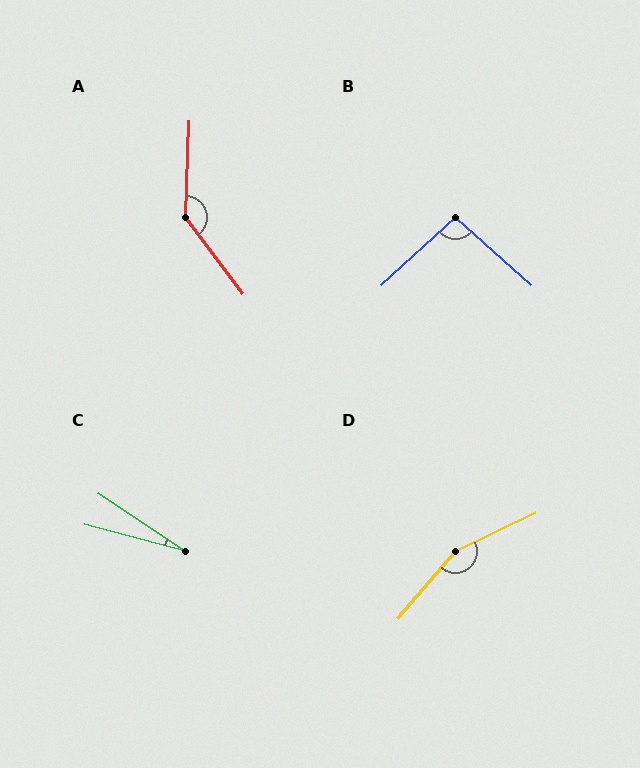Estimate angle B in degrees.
Approximately 96 degrees.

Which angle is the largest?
D, at approximately 156 degrees.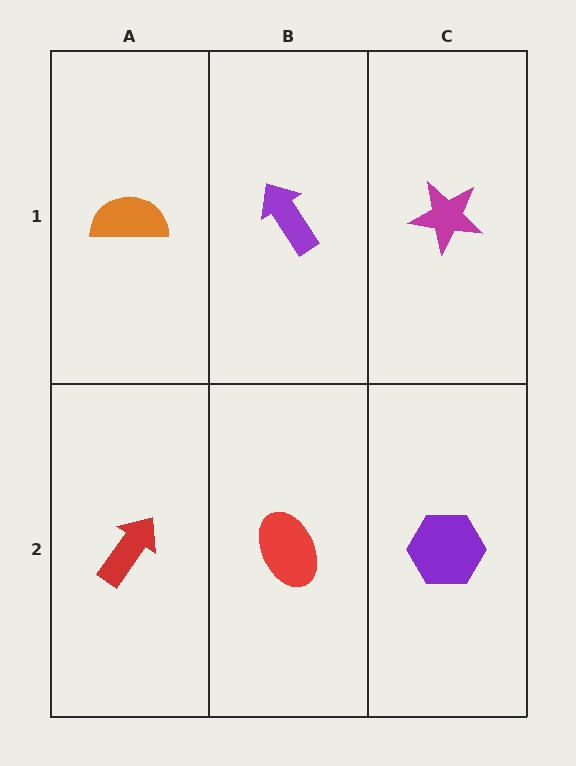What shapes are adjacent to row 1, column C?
A purple hexagon (row 2, column C), a purple arrow (row 1, column B).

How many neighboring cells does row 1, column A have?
2.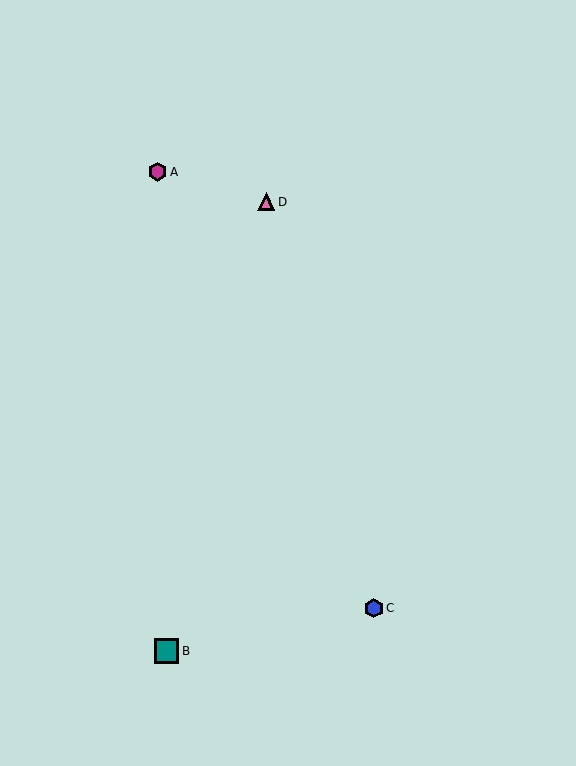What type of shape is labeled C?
Shape C is a blue hexagon.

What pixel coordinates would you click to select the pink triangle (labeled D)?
Click at (266, 202) to select the pink triangle D.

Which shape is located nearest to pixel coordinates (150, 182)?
The magenta hexagon (labeled A) at (157, 172) is nearest to that location.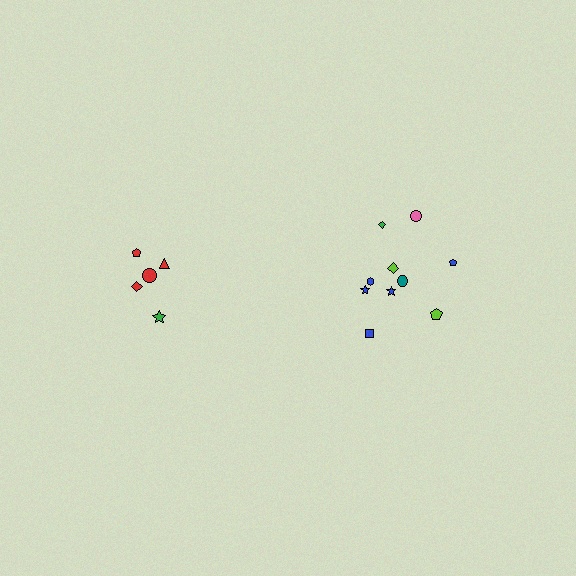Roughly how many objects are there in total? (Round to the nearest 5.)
Roughly 15 objects in total.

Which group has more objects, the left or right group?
The right group.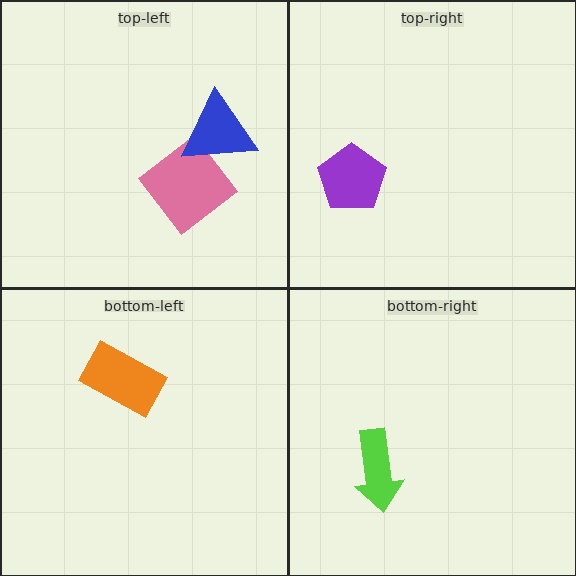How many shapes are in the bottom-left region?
1.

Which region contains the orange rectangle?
The bottom-left region.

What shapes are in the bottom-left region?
The orange rectangle.